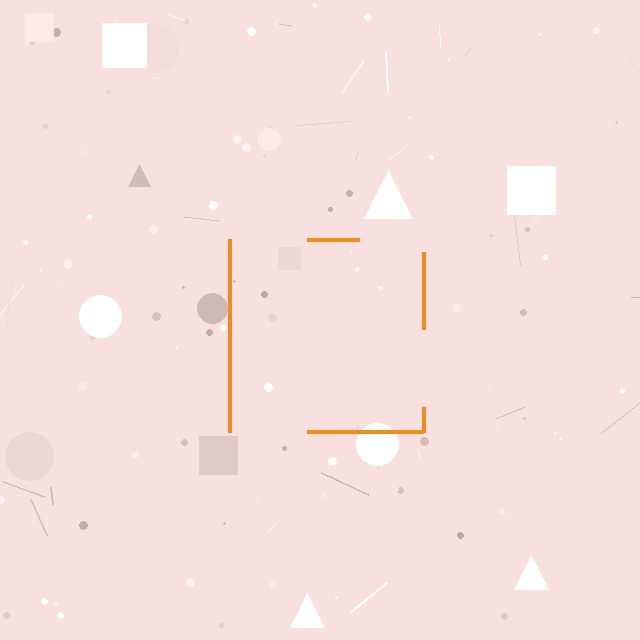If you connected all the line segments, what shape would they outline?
They would outline a square.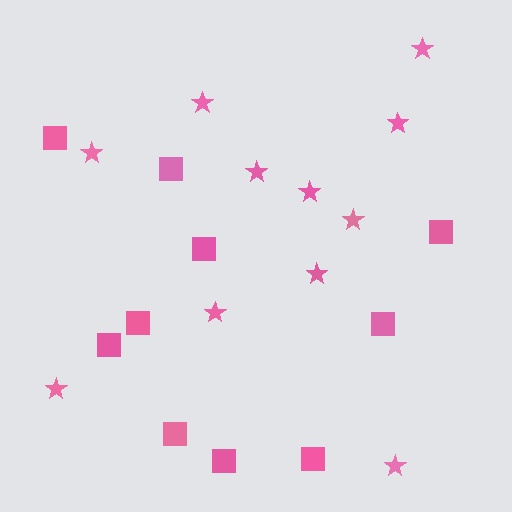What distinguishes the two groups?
There are 2 groups: one group of squares (10) and one group of stars (11).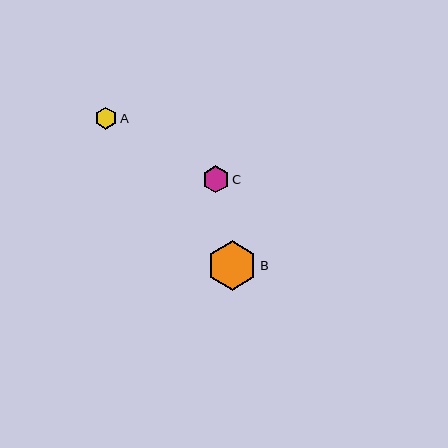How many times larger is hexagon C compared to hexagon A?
Hexagon C is approximately 1.2 times the size of hexagon A.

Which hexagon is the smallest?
Hexagon A is the smallest with a size of approximately 22 pixels.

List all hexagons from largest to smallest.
From largest to smallest: B, C, A.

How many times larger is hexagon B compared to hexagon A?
Hexagon B is approximately 2.3 times the size of hexagon A.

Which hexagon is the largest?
Hexagon B is the largest with a size of approximately 49 pixels.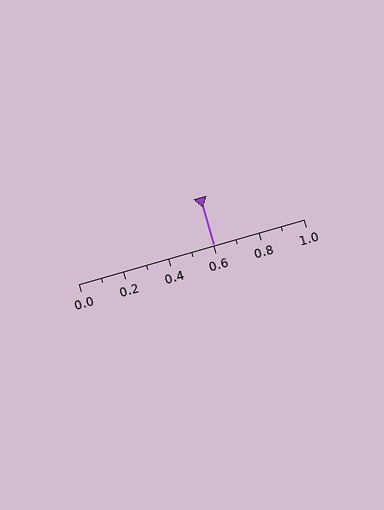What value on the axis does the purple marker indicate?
The marker indicates approximately 0.6.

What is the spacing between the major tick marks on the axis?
The major ticks are spaced 0.2 apart.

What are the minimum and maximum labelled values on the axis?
The axis runs from 0.0 to 1.0.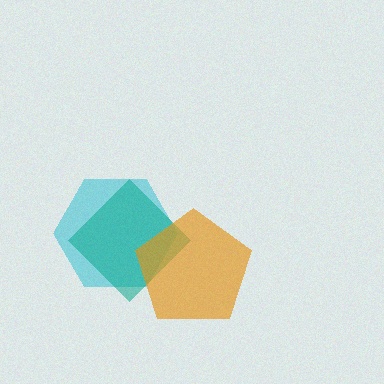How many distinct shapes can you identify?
There are 3 distinct shapes: a cyan hexagon, a teal diamond, an orange pentagon.